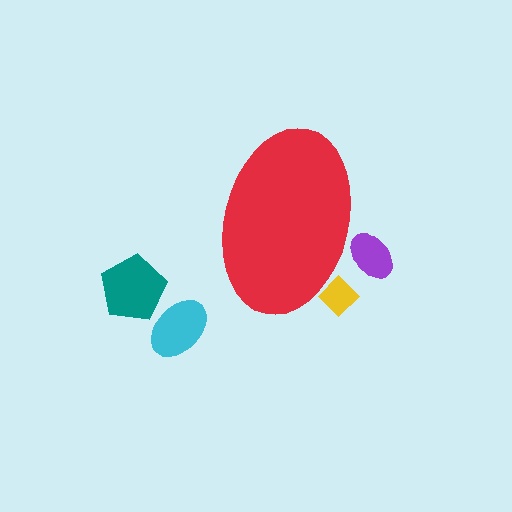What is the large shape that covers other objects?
A red ellipse.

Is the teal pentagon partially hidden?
No, the teal pentagon is fully visible.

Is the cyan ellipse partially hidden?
No, the cyan ellipse is fully visible.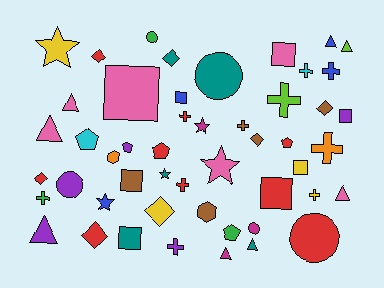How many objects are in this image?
There are 50 objects.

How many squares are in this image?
There are 8 squares.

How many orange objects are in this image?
There are 2 orange objects.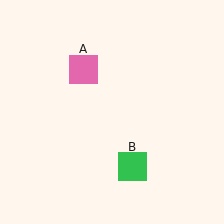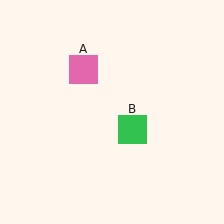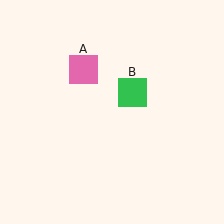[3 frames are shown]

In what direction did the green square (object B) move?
The green square (object B) moved up.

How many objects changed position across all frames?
1 object changed position: green square (object B).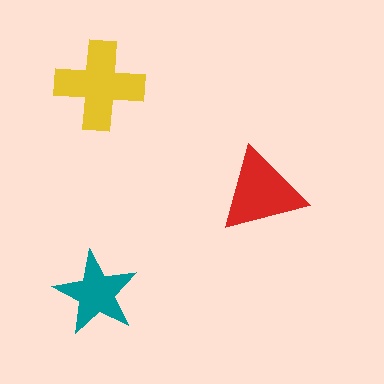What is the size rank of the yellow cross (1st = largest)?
1st.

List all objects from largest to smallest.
The yellow cross, the red triangle, the teal star.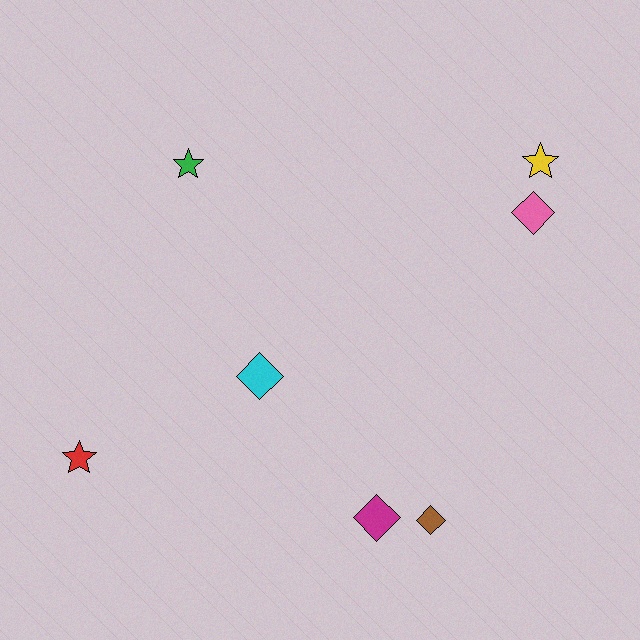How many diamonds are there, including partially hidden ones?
There are 4 diamonds.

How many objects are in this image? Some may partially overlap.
There are 7 objects.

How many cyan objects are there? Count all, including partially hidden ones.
There is 1 cyan object.